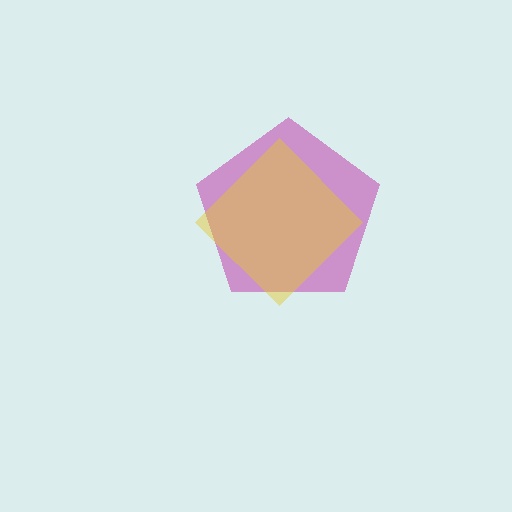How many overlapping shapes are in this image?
There are 2 overlapping shapes in the image.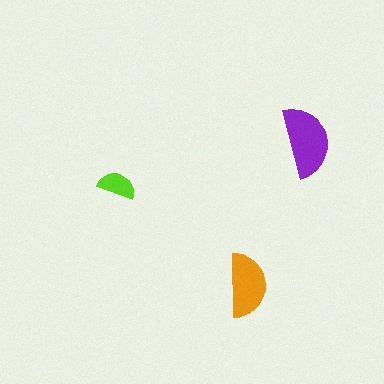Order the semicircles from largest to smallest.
the purple one, the orange one, the lime one.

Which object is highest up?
The purple semicircle is topmost.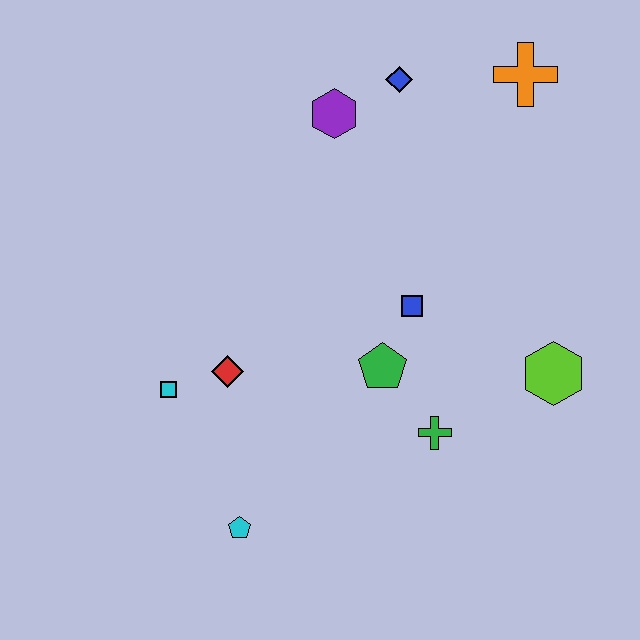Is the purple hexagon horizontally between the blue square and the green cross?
No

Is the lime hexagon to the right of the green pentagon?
Yes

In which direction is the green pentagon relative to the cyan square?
The green pentagon is to the right of the cyan square.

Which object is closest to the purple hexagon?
The blue diamond is closest to the purple hexagon.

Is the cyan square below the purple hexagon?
Yes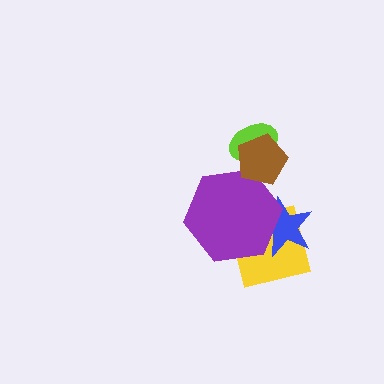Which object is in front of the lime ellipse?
The brown pentagon is in front of the lime ellipse.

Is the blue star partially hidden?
Yes, it is partially covered by another shape.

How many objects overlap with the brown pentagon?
2 objects overlap with the brown pentagon.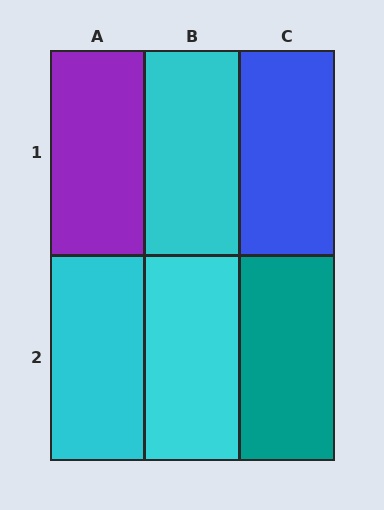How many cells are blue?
1 cell is blue.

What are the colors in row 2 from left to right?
Cyan, cyan, teal.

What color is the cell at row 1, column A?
Purple.